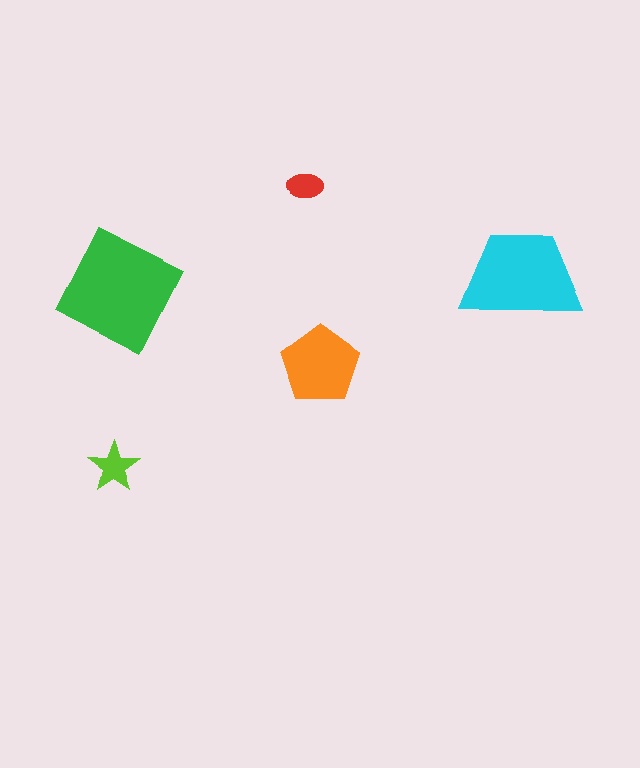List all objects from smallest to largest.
The red ellipse, the lime star, the orange pentagon, the cyan trapezoid, the green square.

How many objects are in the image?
There are 5 objects in the image.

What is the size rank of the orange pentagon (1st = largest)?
3rd.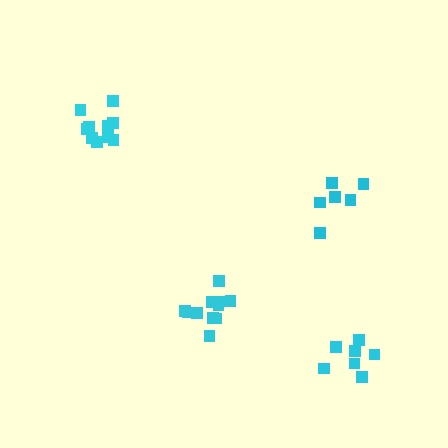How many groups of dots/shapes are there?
There are 4 groups.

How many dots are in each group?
Group 1: 11 dots, Group 2: 6 dots, Group 3: 10 dots, Group 4: 7 dots (34 total).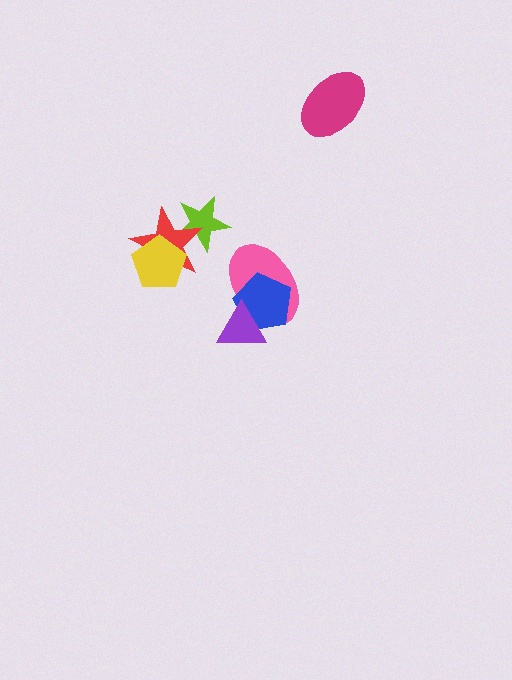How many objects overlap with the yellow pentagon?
1 object overlaps with the yellow pentagon.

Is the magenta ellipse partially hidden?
No, no other shape covers it.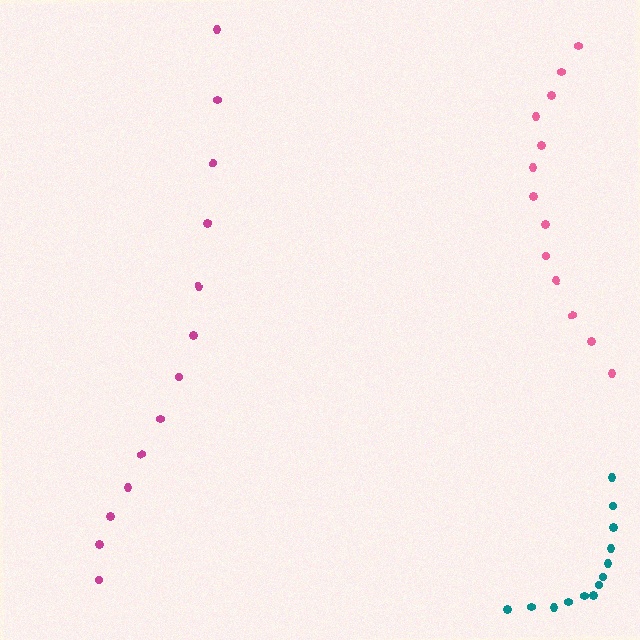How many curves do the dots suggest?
There are 3 distinct paths.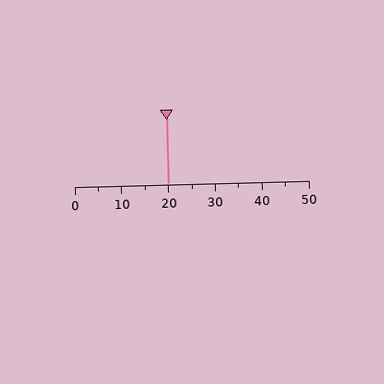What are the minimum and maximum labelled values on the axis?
The axis runs from 0 to 50.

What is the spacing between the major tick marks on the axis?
The major ticks are spaced 10 apart.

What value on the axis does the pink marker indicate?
The marker indicates approximately 20.